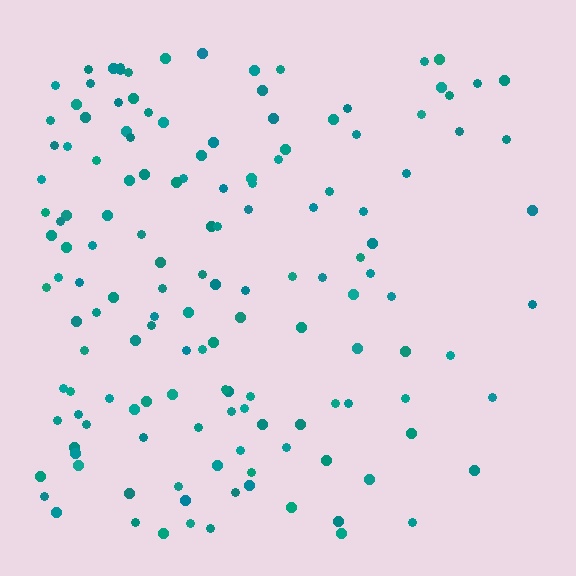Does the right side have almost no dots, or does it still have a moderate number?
Still a moderate number, just noticeably fewer than the left.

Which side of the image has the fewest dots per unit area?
The right.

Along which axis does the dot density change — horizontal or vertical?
Horizontal.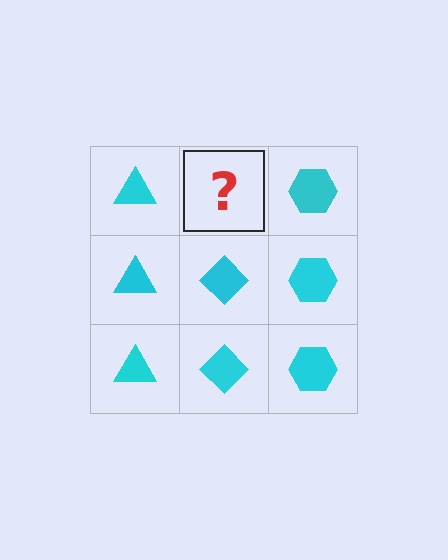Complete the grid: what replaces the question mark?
The question mark should be replaced with a cyan diamond.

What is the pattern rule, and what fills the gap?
The rule is that each column has a consistent shape. The gap should be filled with a cyan diamond.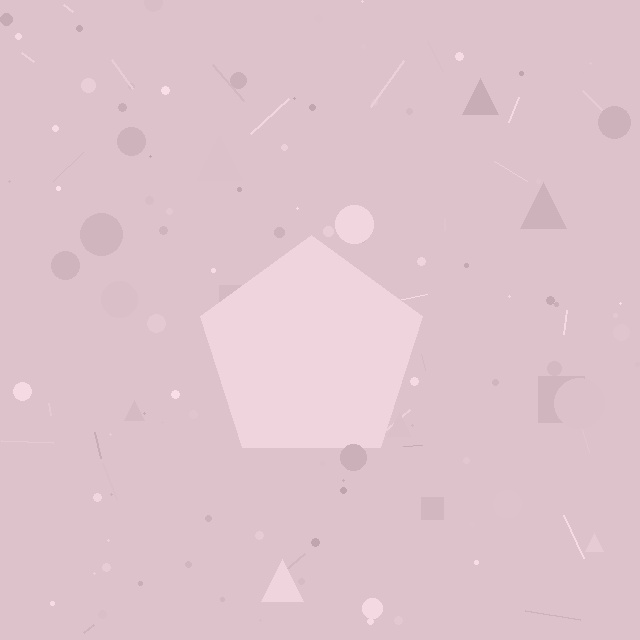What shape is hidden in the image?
A pentagon is hidden in the image.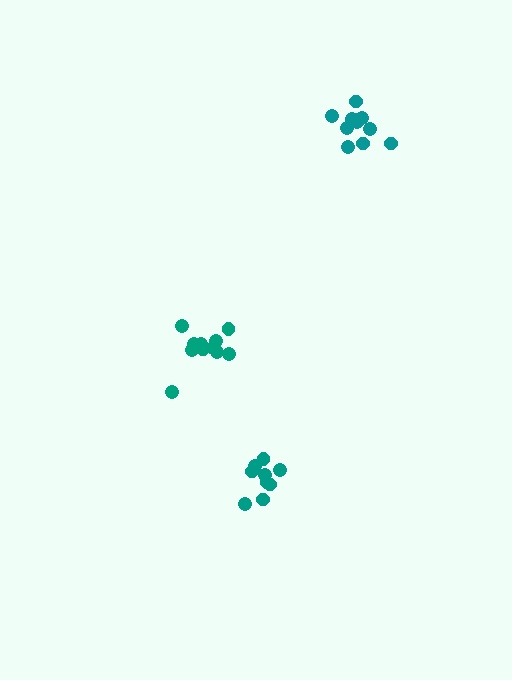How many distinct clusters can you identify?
There are 3 distinct clusters.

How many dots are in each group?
Group 1: 11 dots, Group 2: 11 dots, Group 3: 9 dots (31 total).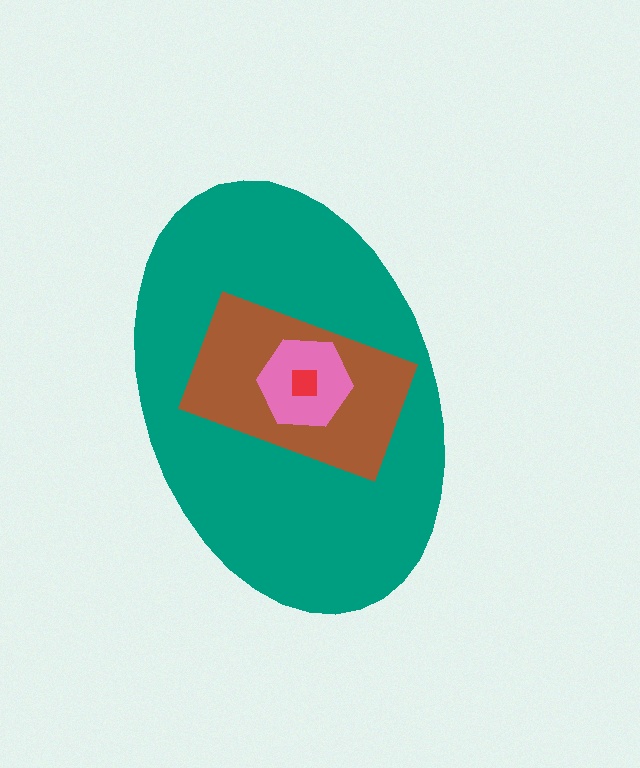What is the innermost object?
The red square.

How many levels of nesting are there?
4.